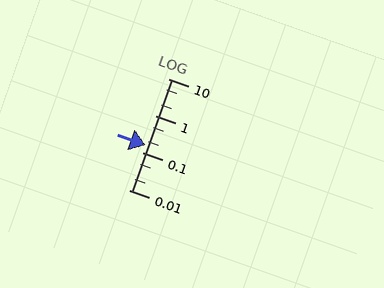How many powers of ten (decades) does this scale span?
The scale spans 3 decades, from 0.01 to 10.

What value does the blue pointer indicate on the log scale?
The pointer indicates approximately 0.16.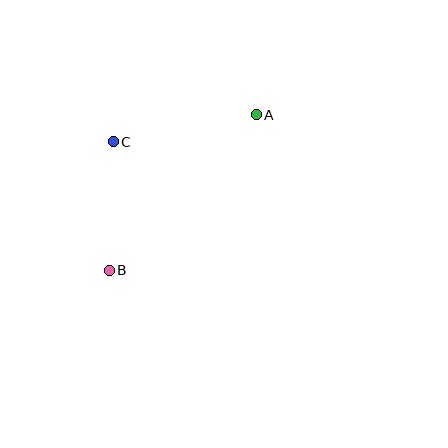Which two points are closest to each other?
Points B and C are closest to each other.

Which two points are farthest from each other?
Points A and B are farthest from each other.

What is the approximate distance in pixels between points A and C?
The distance between A and C is approximately 145 pixels.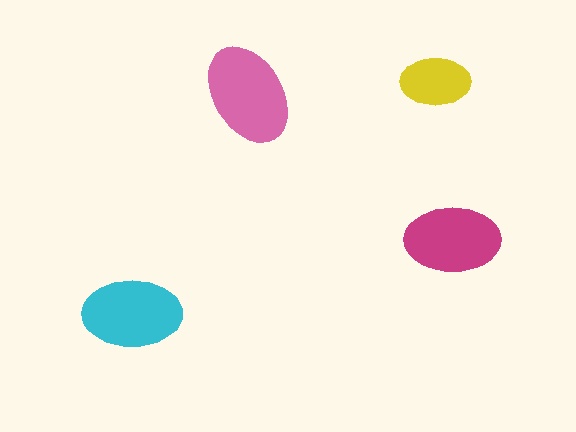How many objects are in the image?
There are 4 objects in the image.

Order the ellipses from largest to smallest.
the pink one, the cyan one, the magenta one, the yellow one.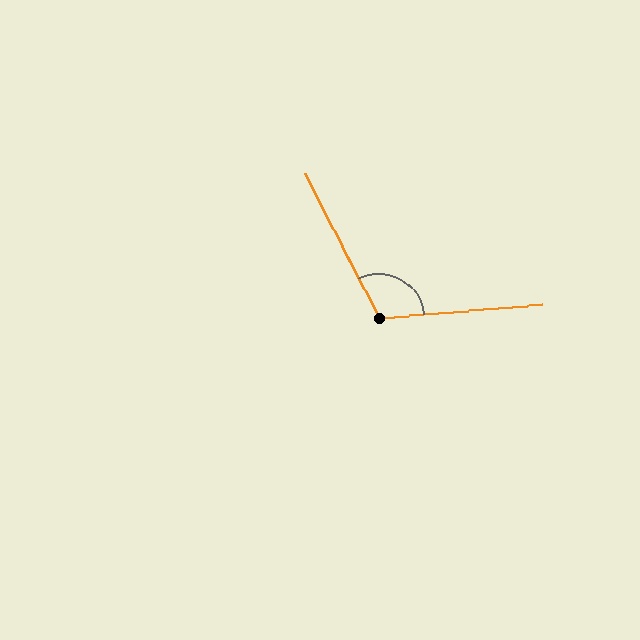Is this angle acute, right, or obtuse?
It is obtuse.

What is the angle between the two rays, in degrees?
Approximately 112 degrees.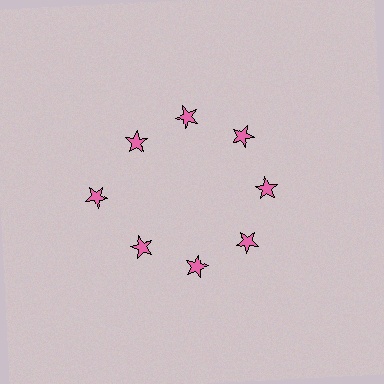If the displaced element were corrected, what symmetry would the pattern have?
It would have 8-fold rotational symmetry — the pattern would map onto itself every 45 degrees.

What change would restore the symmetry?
The symmetry would be restored by moving it inward, back onto the ring so that all 8 stars sit at equal angles and equal distance from the center.